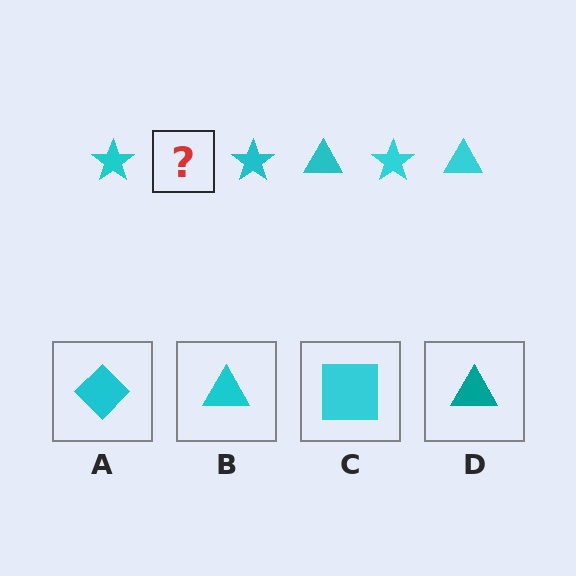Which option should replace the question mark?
Option B.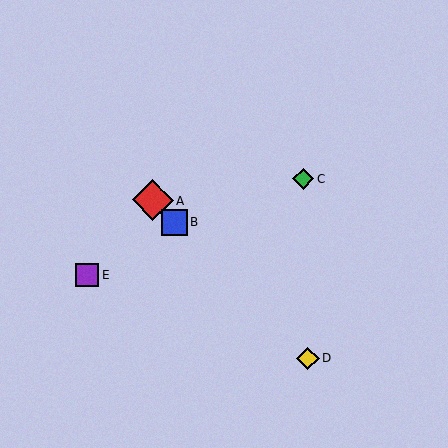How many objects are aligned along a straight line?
3 objects (A, B, D) are aligned along a straight line.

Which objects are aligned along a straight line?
Objects A, B, D are aligned along a straight line.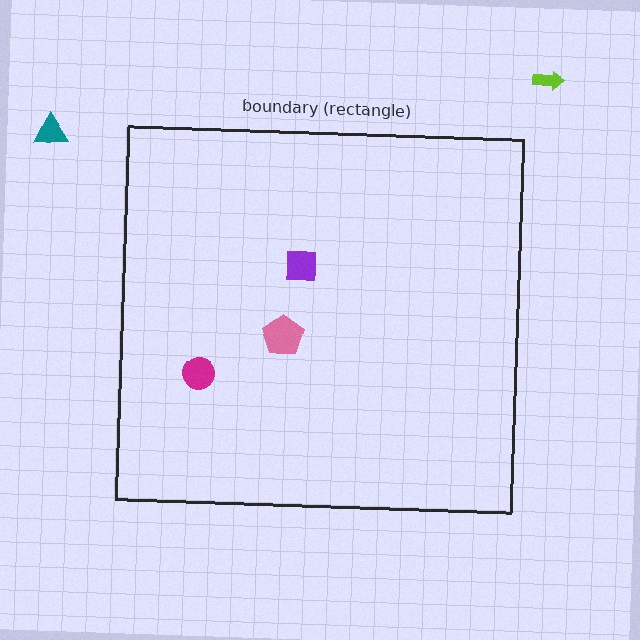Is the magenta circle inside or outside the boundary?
Inside.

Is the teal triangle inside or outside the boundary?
Outside.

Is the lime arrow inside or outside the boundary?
Outside.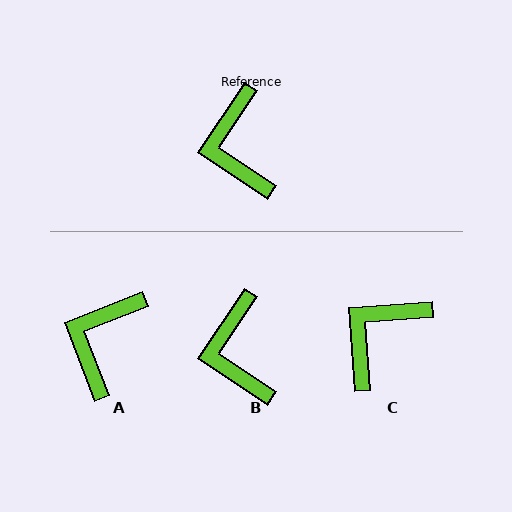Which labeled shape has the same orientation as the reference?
B.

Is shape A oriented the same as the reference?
No, it is off by about 35 degrees.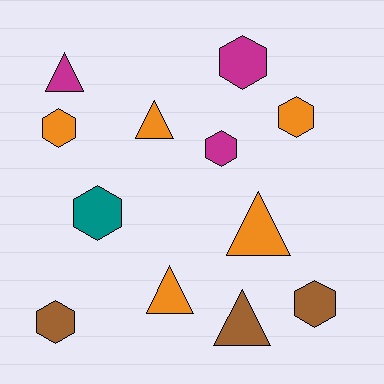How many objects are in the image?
There are 12 objects.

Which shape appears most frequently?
Hexagon, with 7 objects.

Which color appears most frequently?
Orange, with 5 objects.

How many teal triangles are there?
There are no teal triangles.